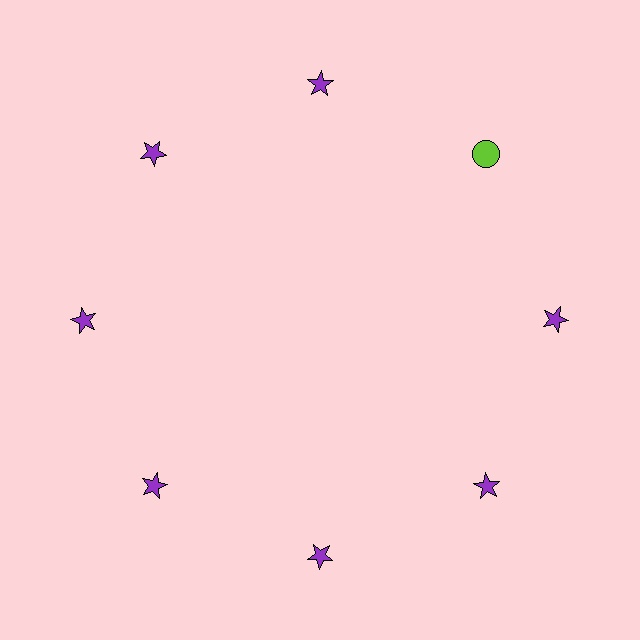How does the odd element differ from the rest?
It differs in both color (lime instead of purple) and shape (circle instead of star).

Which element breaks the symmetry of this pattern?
The lime circle at roughly the 2 o'clock position breaks the symmetry. All other shapes are purple stars.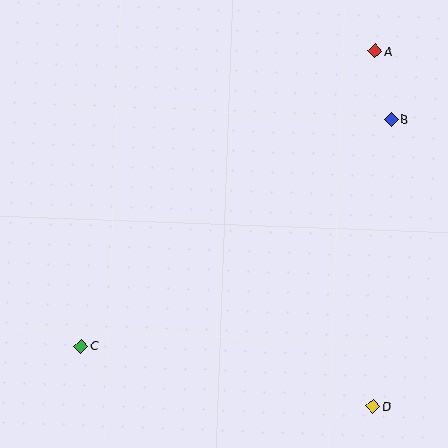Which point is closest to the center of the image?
Point C at (81, 346) is closest to the center.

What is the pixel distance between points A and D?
The distance between A and D is 355 pixels.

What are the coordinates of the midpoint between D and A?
The midpoint between D and A is at (374, 229).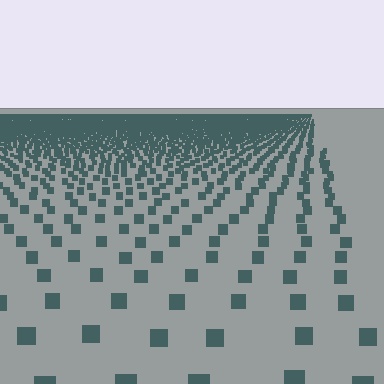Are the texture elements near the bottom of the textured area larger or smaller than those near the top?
Larger. Near the bottom, elements are closer to the viewer and appear at a bigger on-screen size.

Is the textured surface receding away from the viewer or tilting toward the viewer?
The surface is receding away from the viewer. Texture elements get smaller and denser toward the top.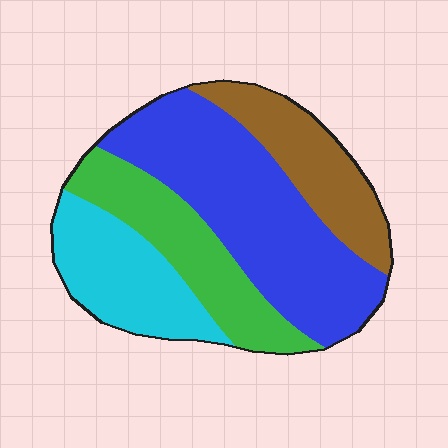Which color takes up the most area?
Blue, at roughly 40%.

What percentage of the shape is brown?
Brown takes up about one sixth (1/6) of the shape.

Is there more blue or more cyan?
Blue.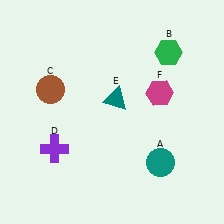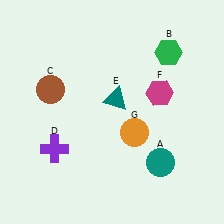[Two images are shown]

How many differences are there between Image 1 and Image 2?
There is 1 difference between the two images.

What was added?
An orange circle (G) was added in Image 2.